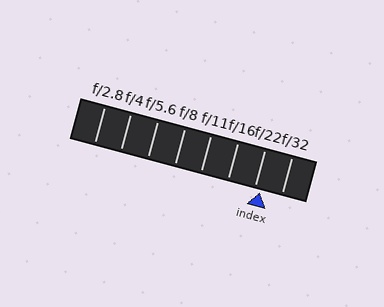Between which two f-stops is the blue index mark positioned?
The index mark is between f/22 and f/32.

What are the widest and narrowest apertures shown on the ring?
The widest aperture shown is f/2.8 and the narrowest is f/32.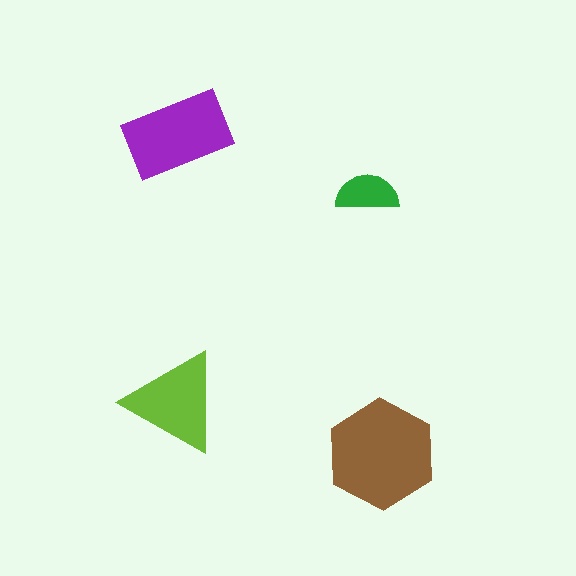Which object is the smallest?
The green semicircle.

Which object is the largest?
The brown hexagon.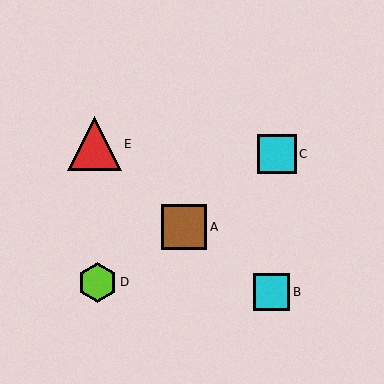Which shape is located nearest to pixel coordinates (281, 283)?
The cyan square (labeled B) at (271, 292) is nearest to that location.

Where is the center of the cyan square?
The center of the cyan square is at (277, 154).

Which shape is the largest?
The red triangle (labeled E) is the largest.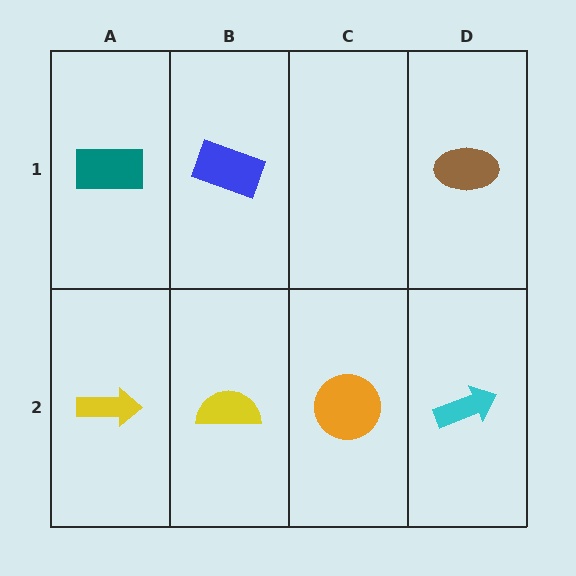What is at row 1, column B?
A blue rectangle.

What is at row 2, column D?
A cyan arrow.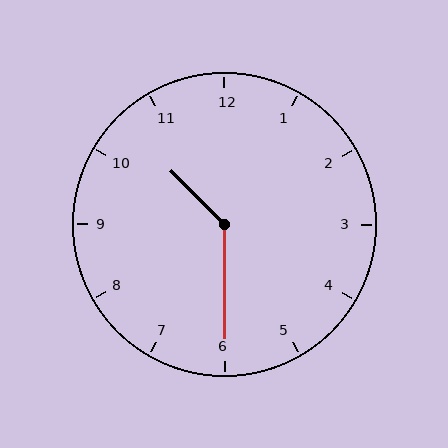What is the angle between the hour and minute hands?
Approximately 135 degrees.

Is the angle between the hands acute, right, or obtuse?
It is obtuse.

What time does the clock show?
10:30.